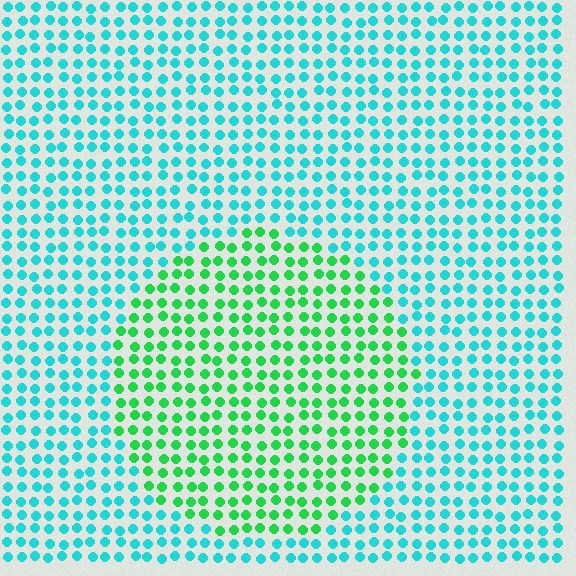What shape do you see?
I see a circle.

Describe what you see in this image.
The image is filled with small cyan elements in a uniform arrangement. A circle-shaped region is visible where the elements are tinted to a slightly different hue, forming a subtle color boundary.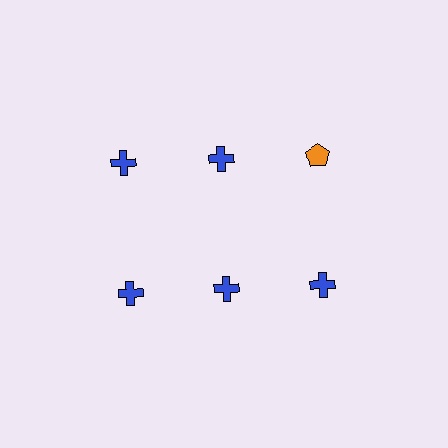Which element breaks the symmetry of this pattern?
The orange pentagon in the top row, center column breaks the symmetry. All other shapes are blue crosses.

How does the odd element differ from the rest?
It differs in both color (orange instead of blue) and shape (pentagon instead of cross).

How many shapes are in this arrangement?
There are 6 shapes arranged in a grid pattern.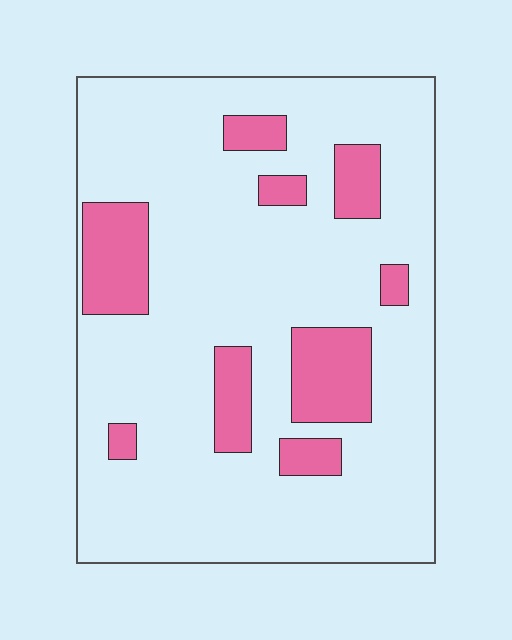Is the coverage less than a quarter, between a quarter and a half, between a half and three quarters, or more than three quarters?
Less than a quarter.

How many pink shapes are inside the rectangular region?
9.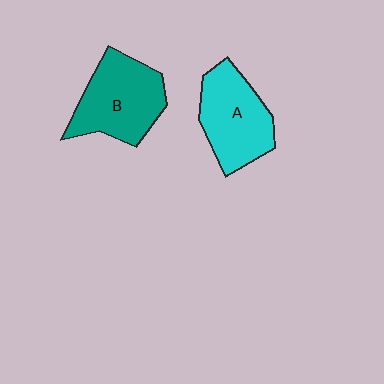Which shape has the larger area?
Shape B (teal).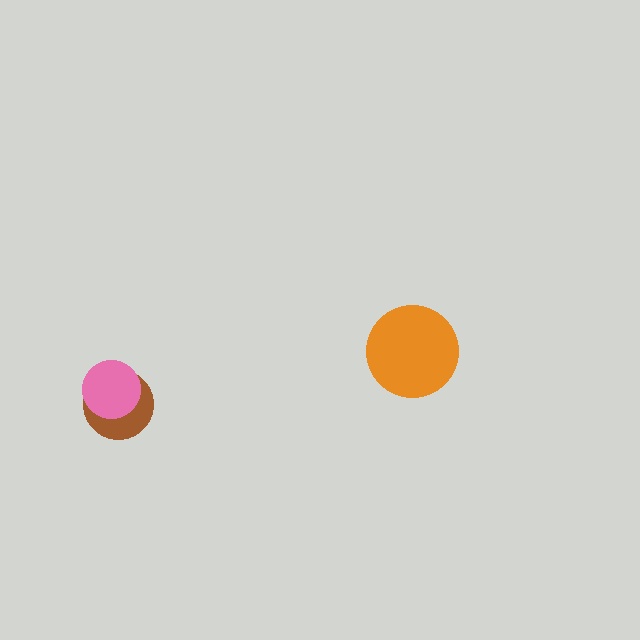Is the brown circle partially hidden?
Yes, it is partially covered by another shape.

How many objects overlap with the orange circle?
0 objects overlap with the orange circle.